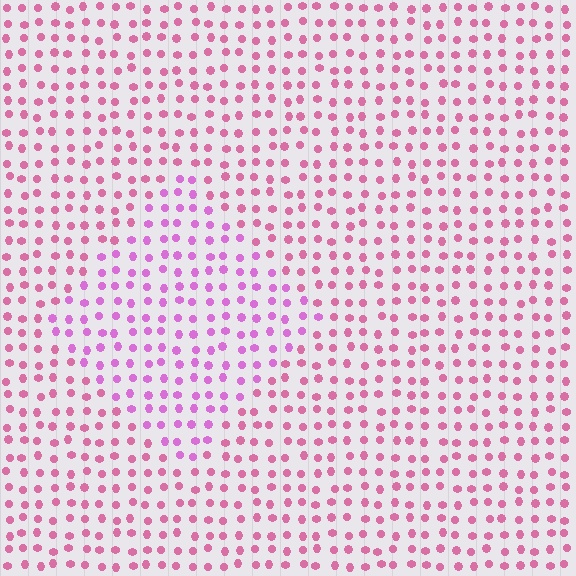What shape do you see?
I see a diamond.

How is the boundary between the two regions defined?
The boundary is defined purely by a slight shift in hue (about 28 degrees). Spacing, size, and orientation are identical on both sides.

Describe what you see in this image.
The image is filled with small pink elements in a uniform arrangement. A diamond-shaped region is visible where the elements are tinted to a slightly different hue, forming a subtle color boundary.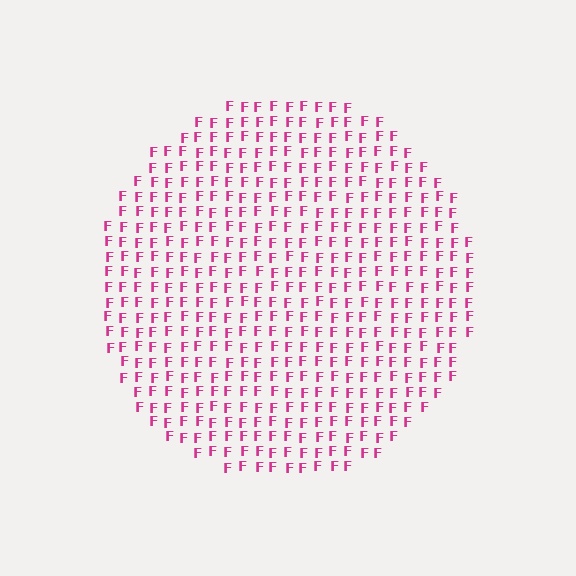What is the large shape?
The large shape is a circle.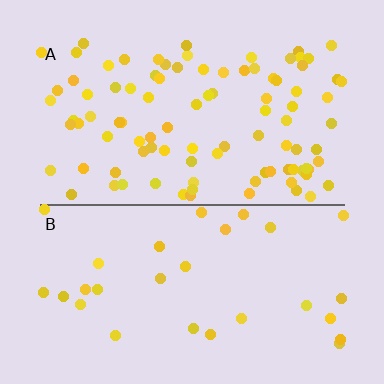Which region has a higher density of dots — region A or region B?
A (the top).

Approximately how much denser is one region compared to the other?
Approximately 3.2× — region A over region B.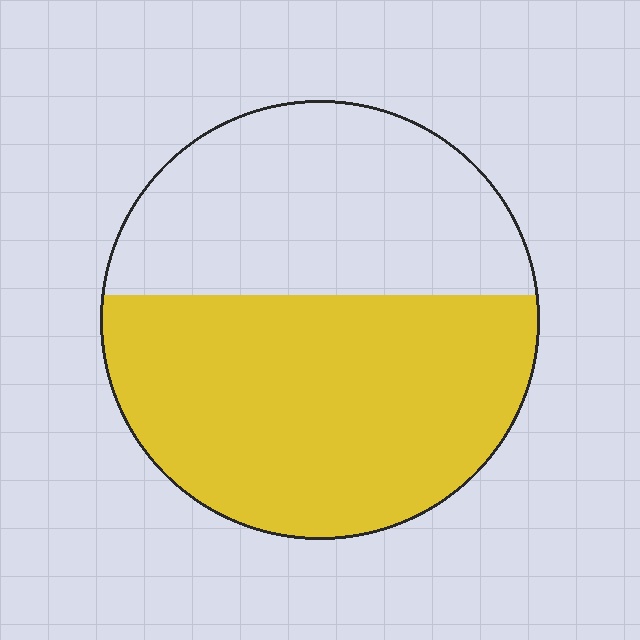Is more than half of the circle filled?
Yes.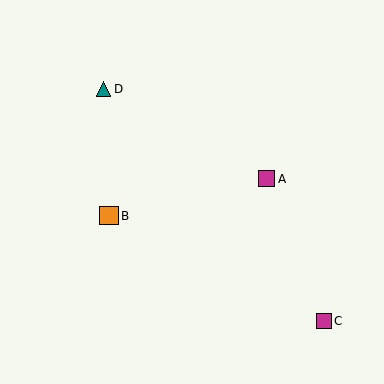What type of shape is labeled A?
Shape A is a magenta square.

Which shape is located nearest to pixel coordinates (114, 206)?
The orange square (labeled B) at (109, 216) is nearest to that location.